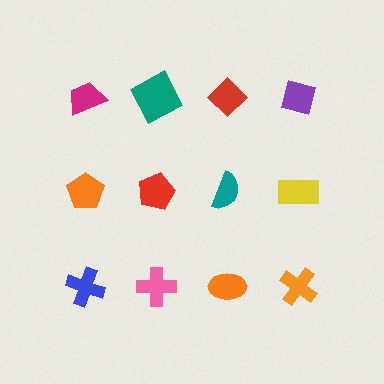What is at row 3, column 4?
An orange cross.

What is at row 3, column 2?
A pink cross.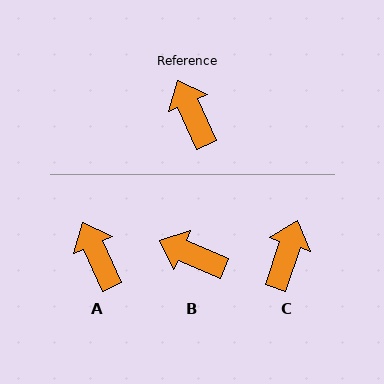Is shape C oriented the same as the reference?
No, it is off by about 43 degrees.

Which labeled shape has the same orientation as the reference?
A.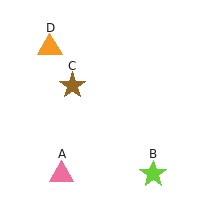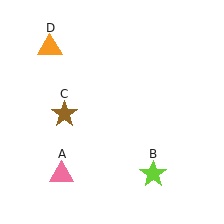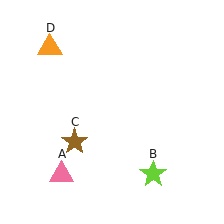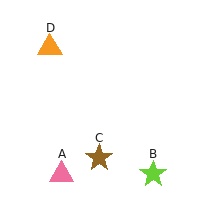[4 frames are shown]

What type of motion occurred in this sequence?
The brown star (object C) rotated counterclockwise around the center of the scene.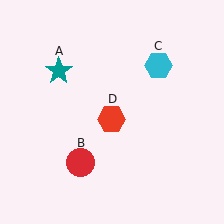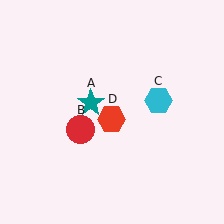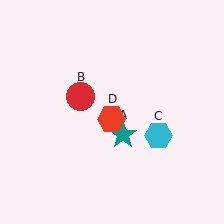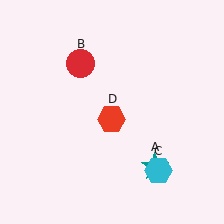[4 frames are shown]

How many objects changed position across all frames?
3 objects changed position: teal star (object A), red circle (object B), cyan hexagon (object C).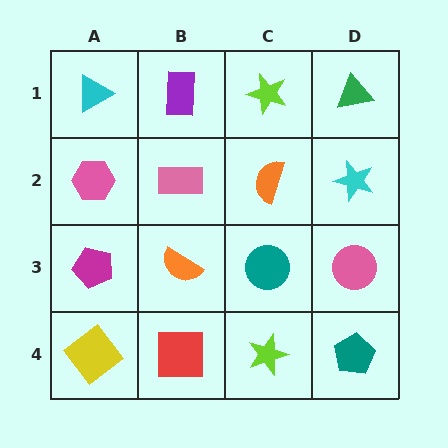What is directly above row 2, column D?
A green triangle.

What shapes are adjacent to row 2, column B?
A purple rectangle (row 1, column B), an orange semicircle (row 3, column B), a pink hexagon (row 2, column A), an orange semicircle (row 2, column C).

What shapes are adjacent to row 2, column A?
A cyan triangle (row 1, column A), a magenta pentagon (row 3, column A), a pink rectangle (row 2, column B).